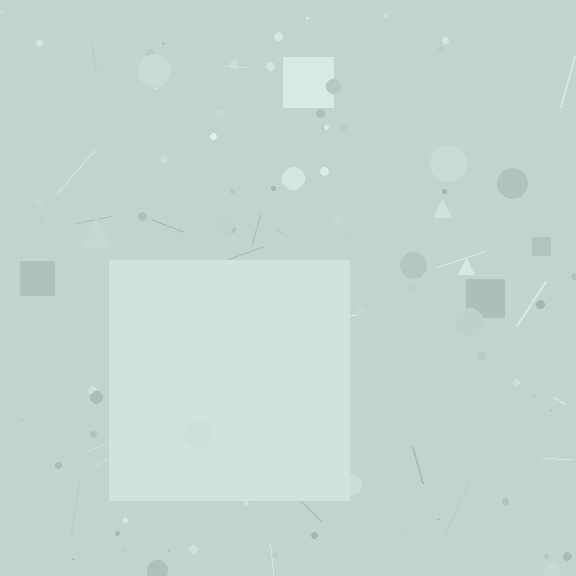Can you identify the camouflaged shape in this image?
The camouflaged shape is a square.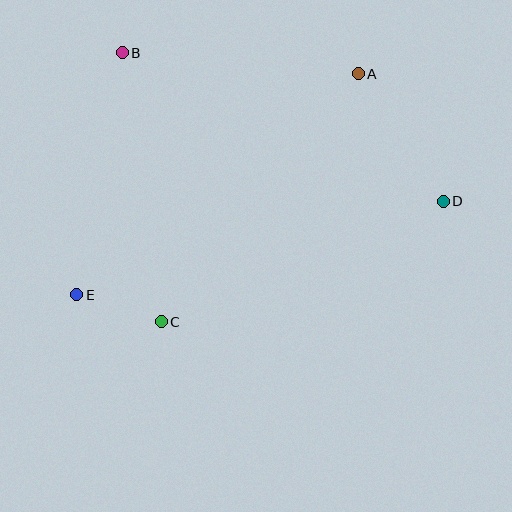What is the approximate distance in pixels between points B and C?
The distance between B and C is approximately 272 pixels.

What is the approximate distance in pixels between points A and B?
The distance between A and B is approximately 237 pixels.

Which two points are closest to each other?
Points C and E are closest to each other.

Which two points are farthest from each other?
Points D and E are farthest from each other.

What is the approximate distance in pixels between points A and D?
The distance between A and D is approximately 154 pixels.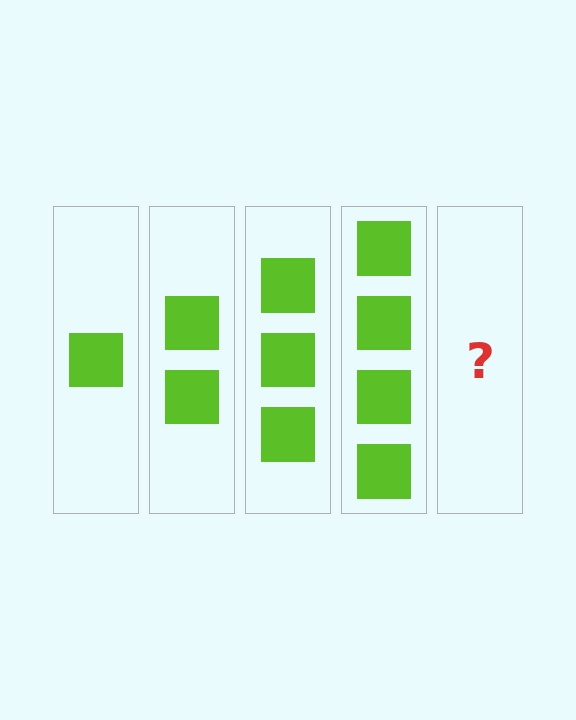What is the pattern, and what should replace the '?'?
The pattern is that each step adds one more square. The '?' should be 5 squares.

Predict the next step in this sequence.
The next step is 5 squares.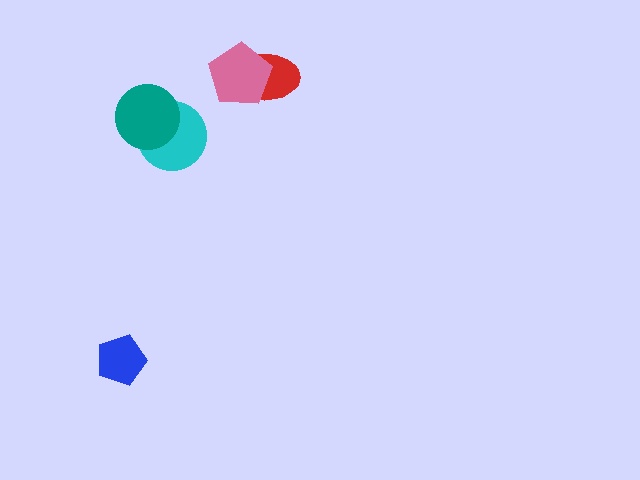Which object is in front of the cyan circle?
The teal circle is in front of the cyan circle.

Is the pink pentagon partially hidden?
No, no other shape covers it.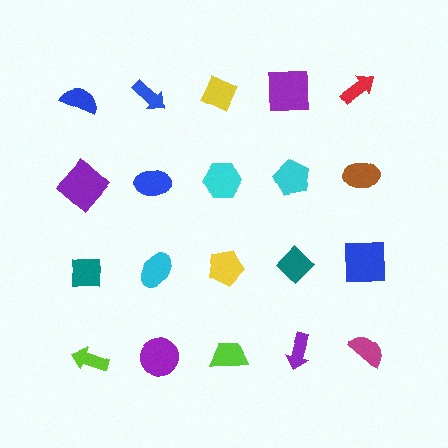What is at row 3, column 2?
A cyan ellipse.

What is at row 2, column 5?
A brown ellipse.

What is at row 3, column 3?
A yellow pentagon.